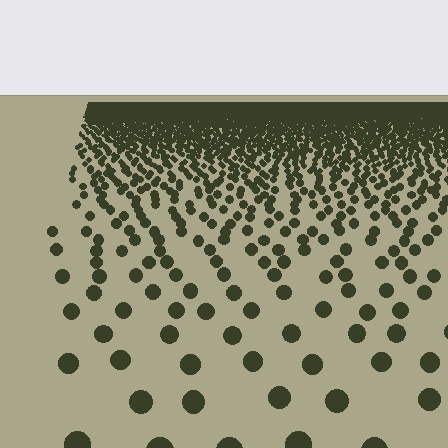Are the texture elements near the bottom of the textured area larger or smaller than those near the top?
Larger. Near the bottom, elements are closer to the viewer and appear at a bigger on-screen size.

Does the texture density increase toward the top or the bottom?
Density increases toward the top.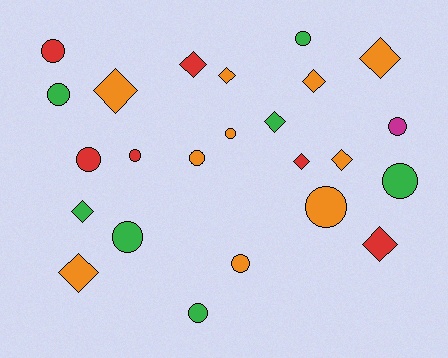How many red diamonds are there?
There are 3 red diamonds.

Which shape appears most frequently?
Circle, with 13 objects.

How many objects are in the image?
There are 24 objects.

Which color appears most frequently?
Orange, with 10 objects.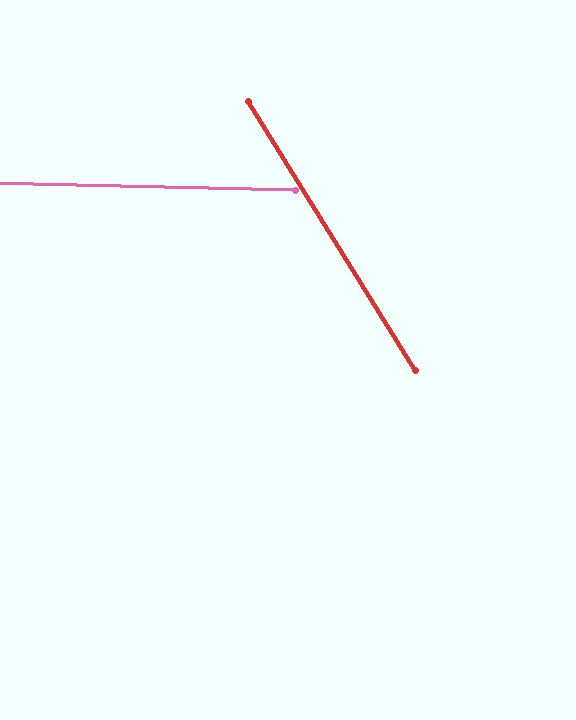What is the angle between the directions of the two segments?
Approximately 57 degrees.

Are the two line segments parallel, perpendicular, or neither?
Neither parallel nor perpendicular — they differ by about 57°.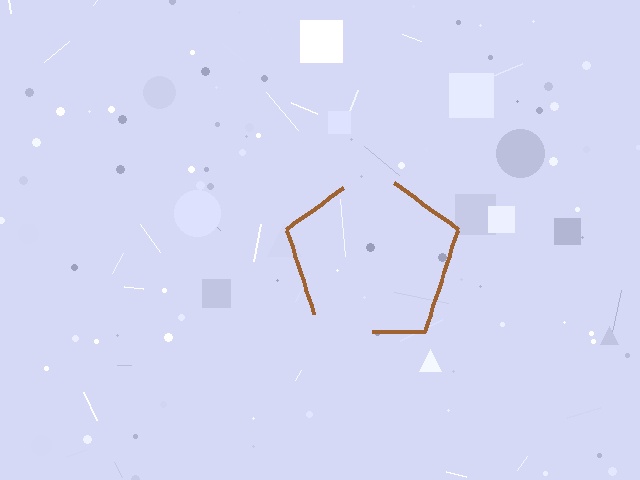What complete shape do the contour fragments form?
The contour fragments form a pentagon.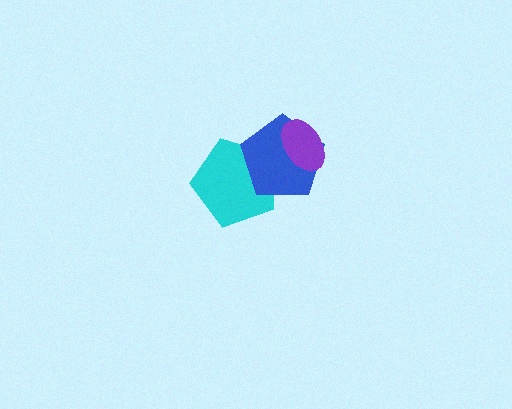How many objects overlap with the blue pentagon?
2 objects overlap with the blue pentagon.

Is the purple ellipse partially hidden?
No, no other shape covers it.